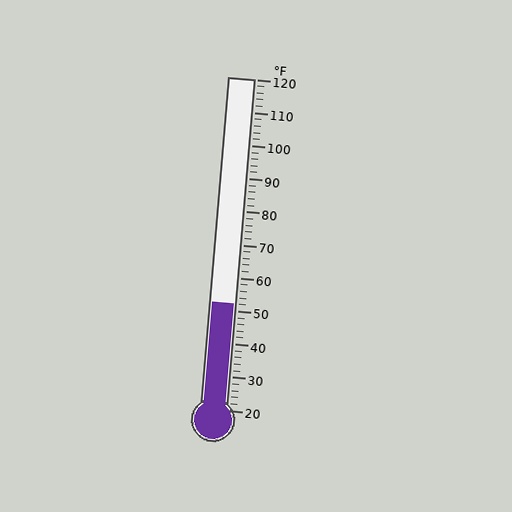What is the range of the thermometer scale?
The thermometer scale ranges from 20°F to 120°F.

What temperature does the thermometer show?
The thermometer shows approximately 52°F.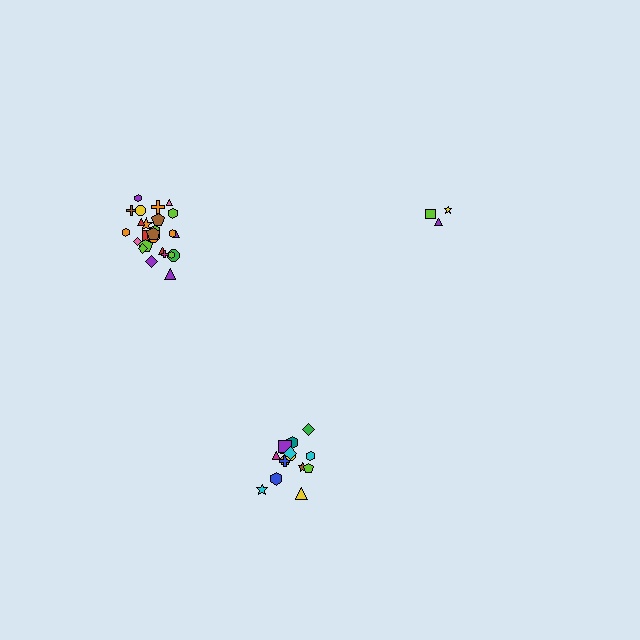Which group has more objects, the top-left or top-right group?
The top-left group.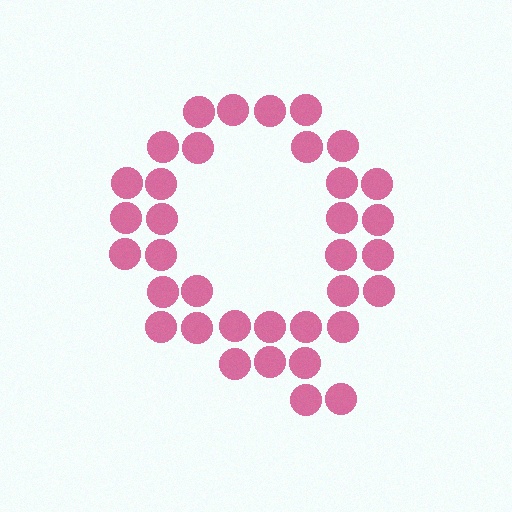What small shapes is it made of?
It is made of small circles.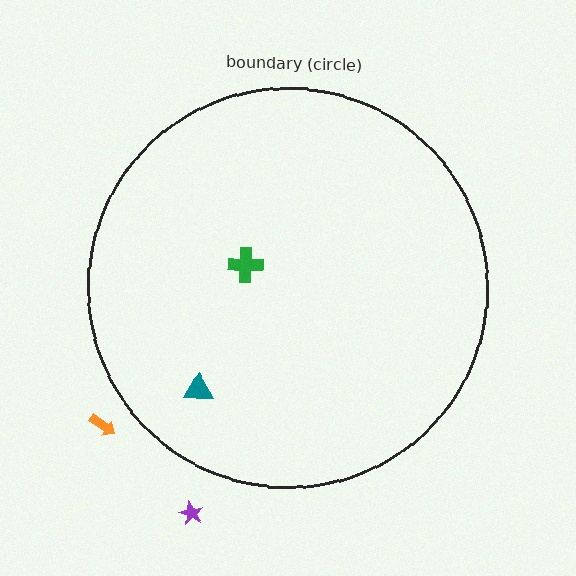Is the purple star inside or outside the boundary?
Outside.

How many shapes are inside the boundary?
2 inside, 2 outside.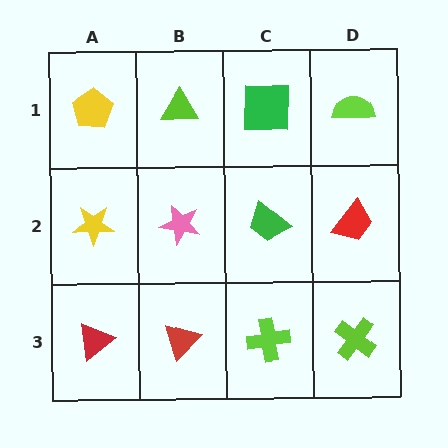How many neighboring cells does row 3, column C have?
3.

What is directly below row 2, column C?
A lime cross.